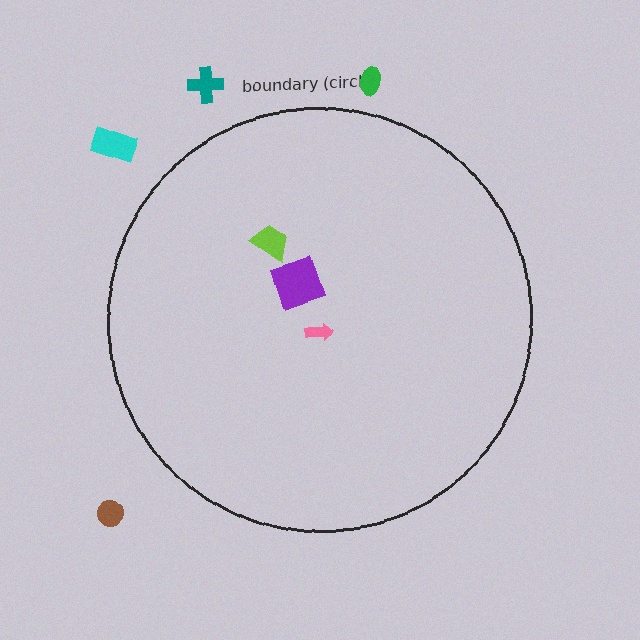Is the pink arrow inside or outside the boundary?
Inside.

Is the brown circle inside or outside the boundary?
Outside.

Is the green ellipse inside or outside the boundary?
Outside.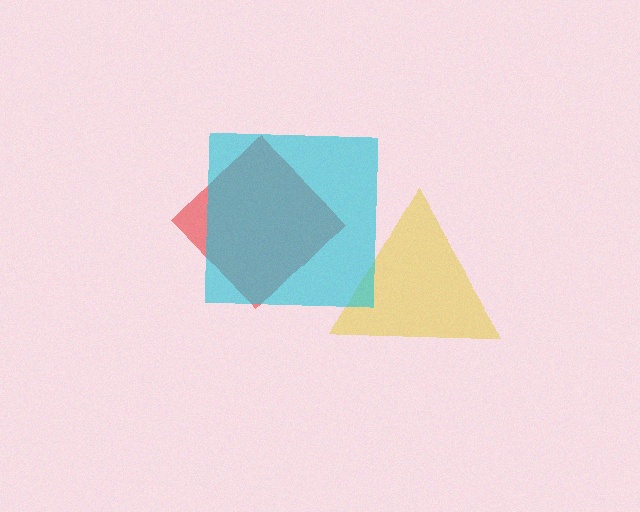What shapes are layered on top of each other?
The layered shapes are: a red diamond, a yellow triangle, a cyan square.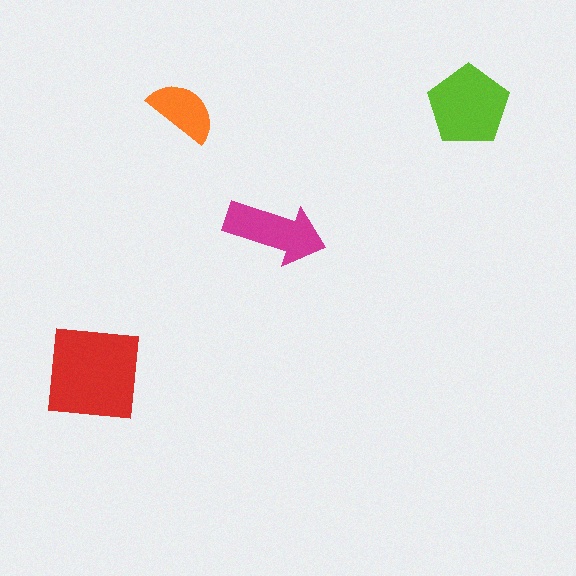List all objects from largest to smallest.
The red square, the lime pentagon, the magenta arrow, the orange semicircle.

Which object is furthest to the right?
The lime pentagon is rightmost.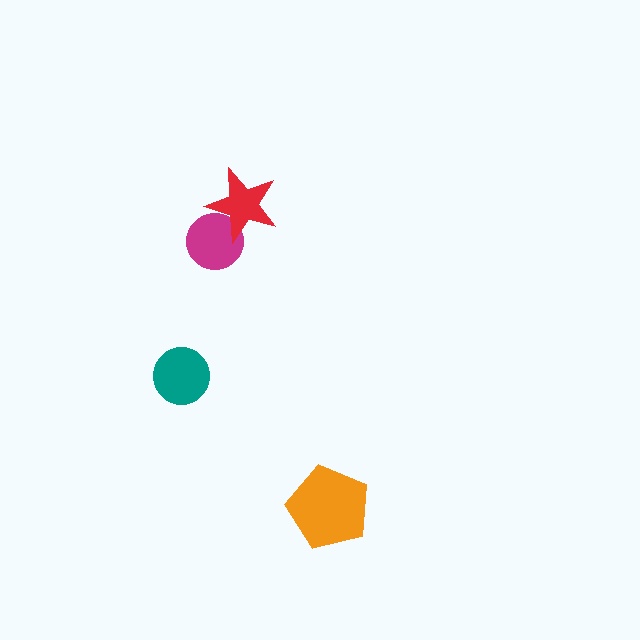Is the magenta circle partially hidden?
Yes, it is partially covered by another shape.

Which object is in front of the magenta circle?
The red star is in front of the magenta circle.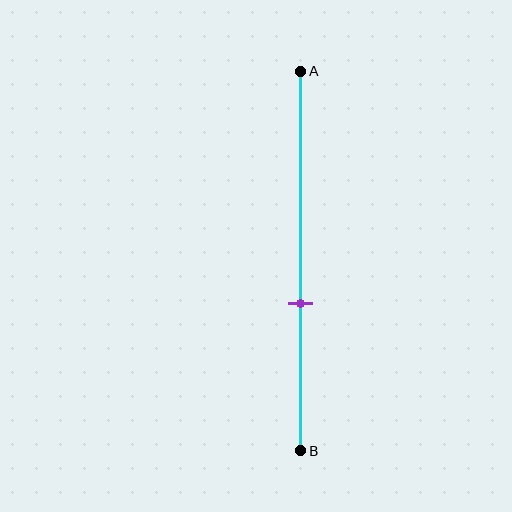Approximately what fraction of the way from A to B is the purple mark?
The purple mark is approximately 60% of the way from A to B.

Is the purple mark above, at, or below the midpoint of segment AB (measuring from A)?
The purple mark is below the midpoint of segment AB.